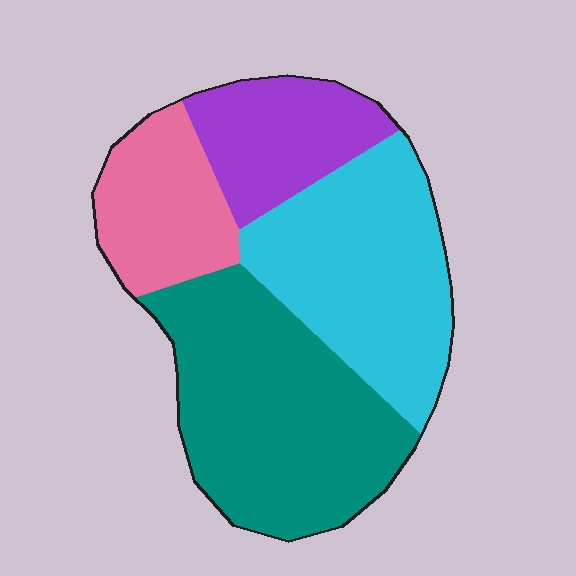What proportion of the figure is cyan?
Cyan takes up about one third (1/3) of the figure.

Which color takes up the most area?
Teal, at roughly 35%.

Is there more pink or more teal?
Teal.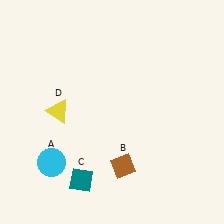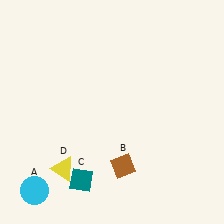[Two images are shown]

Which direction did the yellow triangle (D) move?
The yellow triangle (D) moved down.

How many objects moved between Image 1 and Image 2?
2 objects moved between the two images.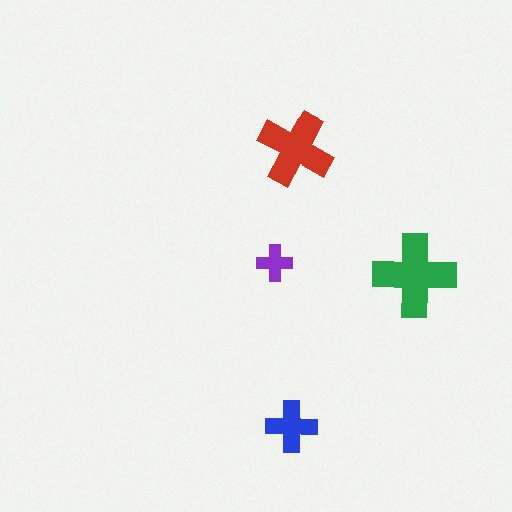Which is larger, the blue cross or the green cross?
The green one.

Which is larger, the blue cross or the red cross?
The red one.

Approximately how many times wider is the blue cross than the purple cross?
About 1.5 times wider.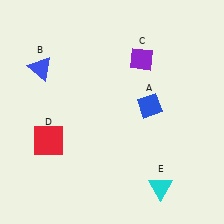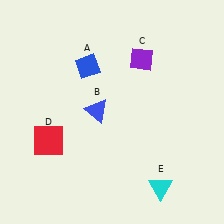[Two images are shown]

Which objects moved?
The objects that moved are: the blue diamond (A), the blue triangle (B).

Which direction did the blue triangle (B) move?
The blue triangle (B) moved right.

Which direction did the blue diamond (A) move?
The blue diamond (A) moved left.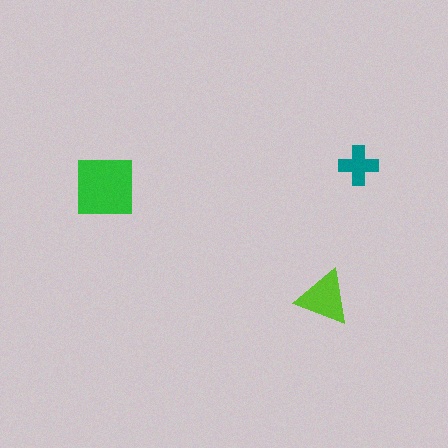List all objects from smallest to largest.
The teal cross, the lime triangle, the green square.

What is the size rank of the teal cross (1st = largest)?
3rd.